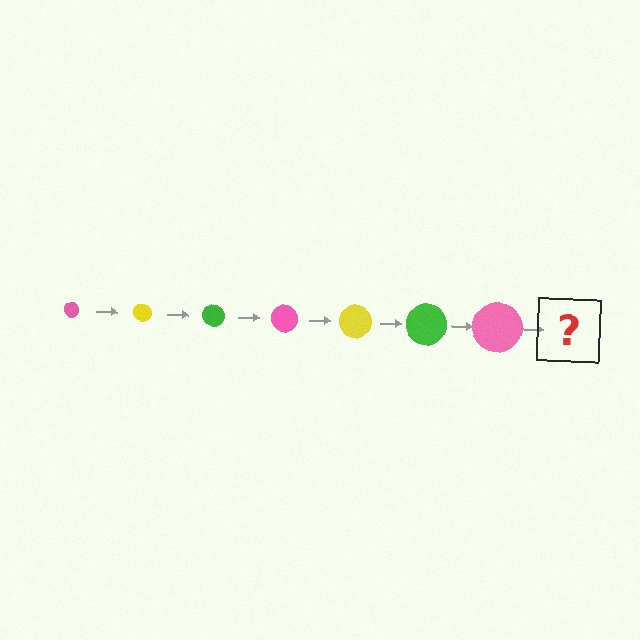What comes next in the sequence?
The next element should be a yellow circle, larger than the previous one.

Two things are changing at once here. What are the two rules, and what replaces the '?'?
The two rules are that the circle grows larger each step and the color cycles through pink, yellow, and green. The '?' should be a yellow circle, larger than the previous one.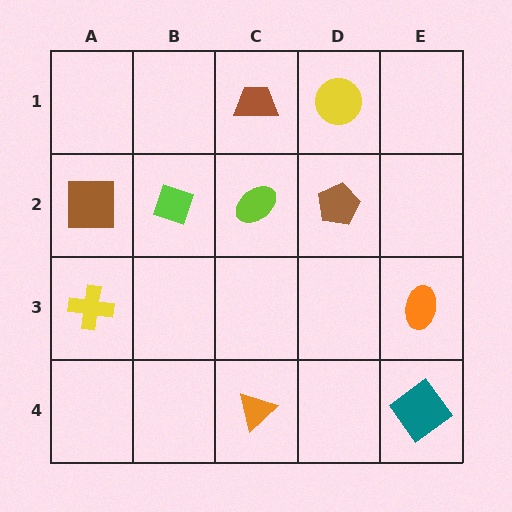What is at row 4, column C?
An orange triangle.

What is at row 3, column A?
A yellow cross.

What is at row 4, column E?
A teal diamond.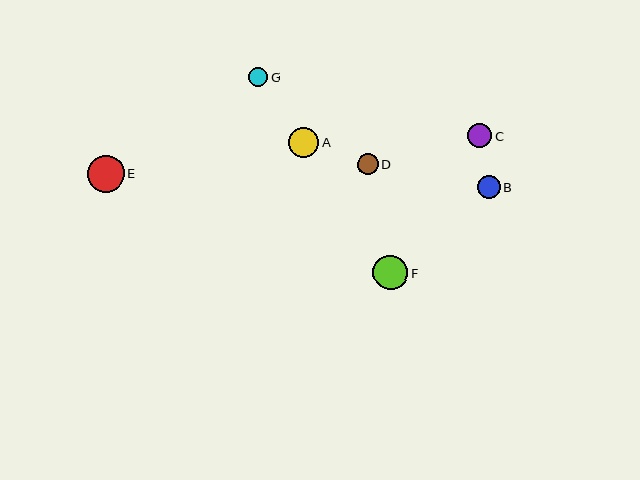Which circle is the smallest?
Circle G is the smallest with a size of approximately 19 pixels.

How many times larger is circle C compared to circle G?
Circle C is approximately 1.2 times the size of circle G.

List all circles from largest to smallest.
From largest to smallest: E, F, A, C, B, D, G.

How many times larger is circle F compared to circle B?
Circle F is approximately 1.5 times the size of circle B.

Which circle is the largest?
Circle E is the largest with a size of approximately 37 pixels.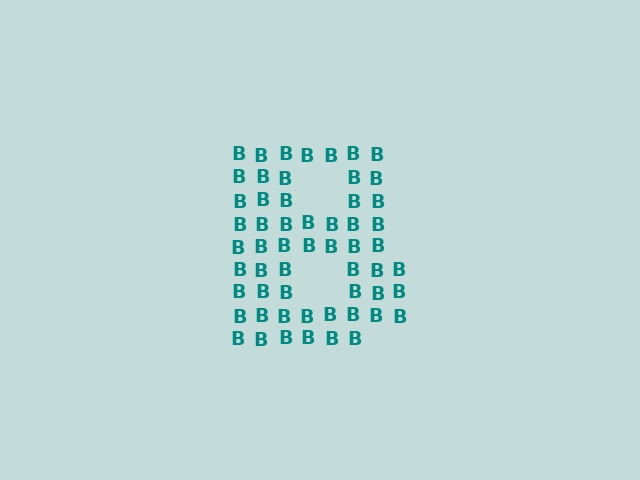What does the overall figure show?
The overall figure shows the letter B.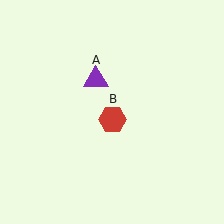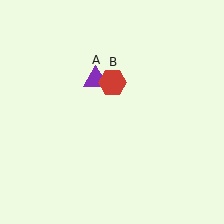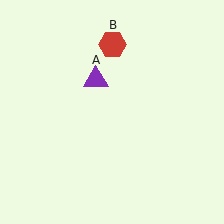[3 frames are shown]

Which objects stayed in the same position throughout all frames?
Purple triangle (object A) remained stationary.